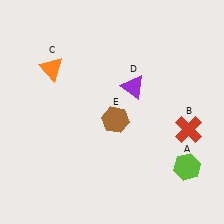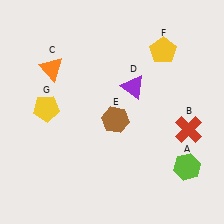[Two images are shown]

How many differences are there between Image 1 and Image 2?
There are 2 differences between the two images.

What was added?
A yellow pentagon (F), a yellow pentagon (G) were added in Image 2.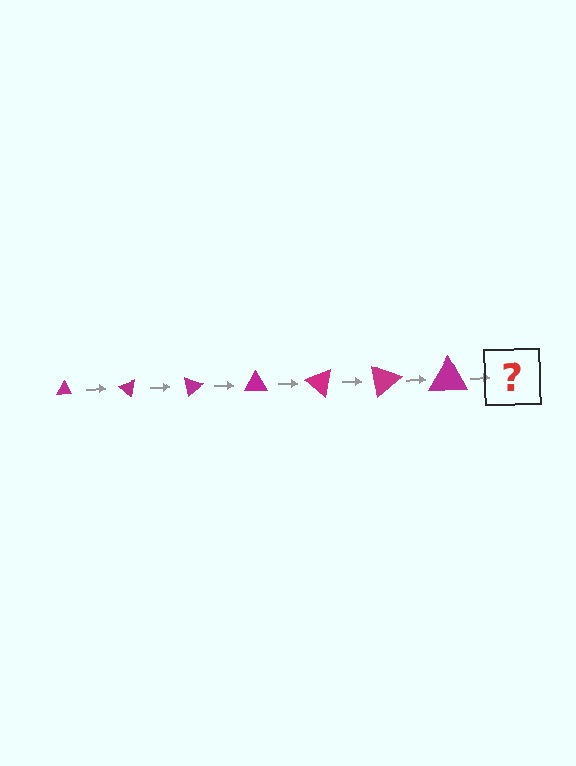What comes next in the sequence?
The next element should be a triangle, larger than the previous one and rotated 280 degrees from the start.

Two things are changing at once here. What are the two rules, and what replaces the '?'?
The two rules are that the triangle grows larger each step and it rotates 40 degrees each step. The '?' should be a triangle, larger than the previous one and rotated 280 degrees from the start.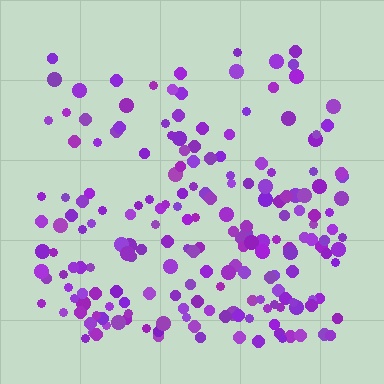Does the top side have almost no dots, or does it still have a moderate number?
Still a moderate number, just noticeably fewer than the bottom.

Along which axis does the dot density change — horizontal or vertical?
Vertical.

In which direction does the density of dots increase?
From top to bottom, with the bottom side densest.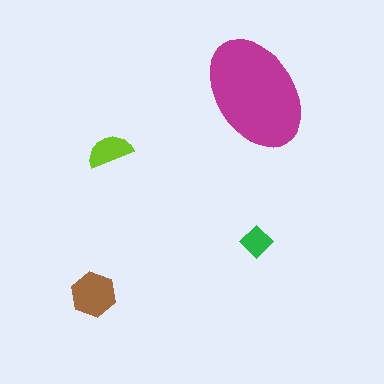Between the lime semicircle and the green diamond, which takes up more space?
The lime semicircle.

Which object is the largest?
The magenta ellipse.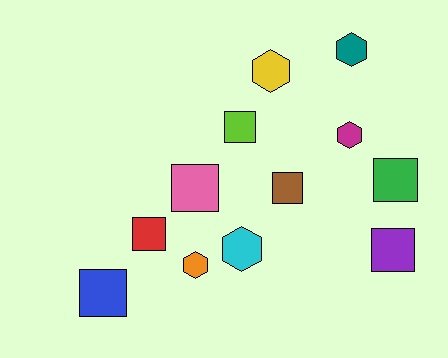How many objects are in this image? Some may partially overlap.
There are 12 objects.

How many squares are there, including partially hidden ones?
There are 7 squares.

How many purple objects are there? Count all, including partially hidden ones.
There is 1 purple object.